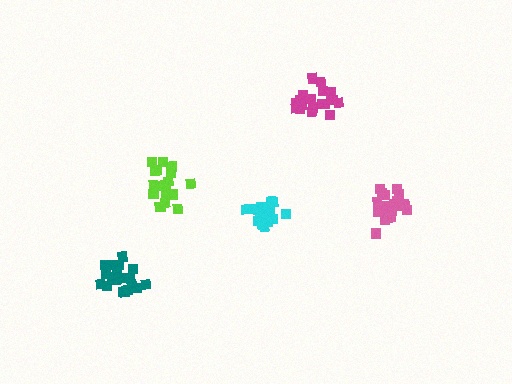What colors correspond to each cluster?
The clusters are colored: cyan, pink, teal, lime, magenta.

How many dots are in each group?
Group 1: 17 dots, Group 2: 19 dots, Group 3: 21 dots, Group 4: 17 dots, Group 5: 19 dots (93 total).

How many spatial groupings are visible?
There are 5 spatial groupings.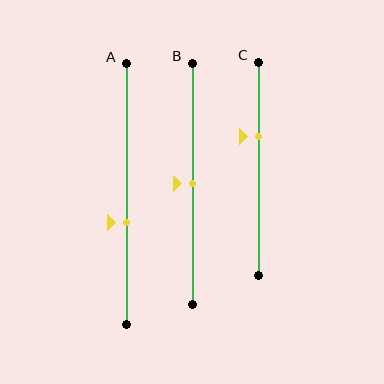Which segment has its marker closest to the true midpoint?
Segment B has its marker closest to the true midpoint.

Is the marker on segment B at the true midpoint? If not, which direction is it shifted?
Yes, the marker on segment B is at the true midpoint.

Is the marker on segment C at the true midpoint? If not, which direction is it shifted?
No, the marker on segment C is shifted upward by about 15% of the segment length.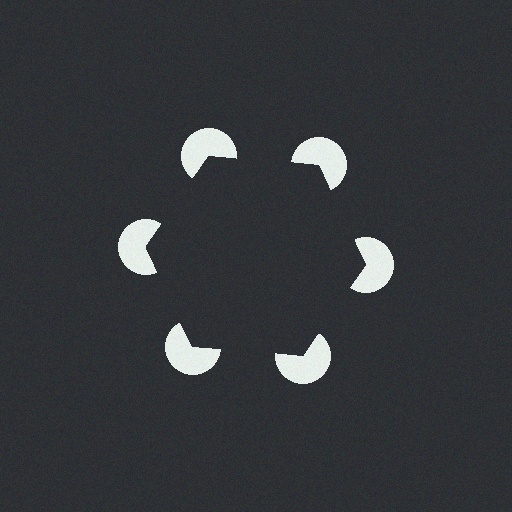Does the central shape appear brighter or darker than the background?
It typically appears slightly darker than the background, even though no actual brightness change is drawn.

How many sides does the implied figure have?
6 sides.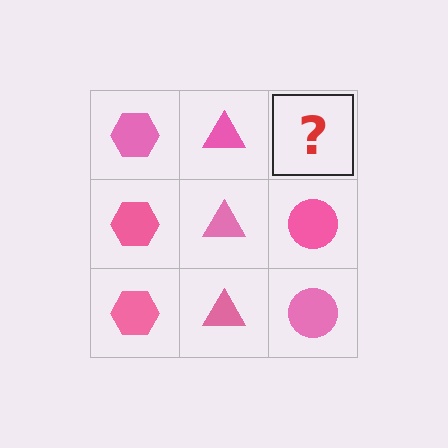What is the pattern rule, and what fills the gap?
The rule is that each column has a consistent shape. The gap should be filled with a pink circle.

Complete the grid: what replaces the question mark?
The question mark should be replaced with a pink circle.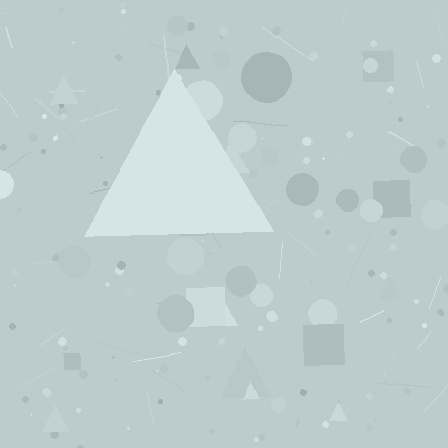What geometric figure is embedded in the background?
A triangle is embedded in the background.